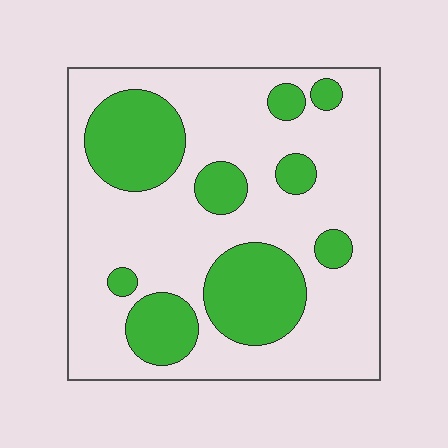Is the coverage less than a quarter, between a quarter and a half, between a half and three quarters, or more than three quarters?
Between a quarter and a half.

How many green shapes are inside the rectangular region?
9.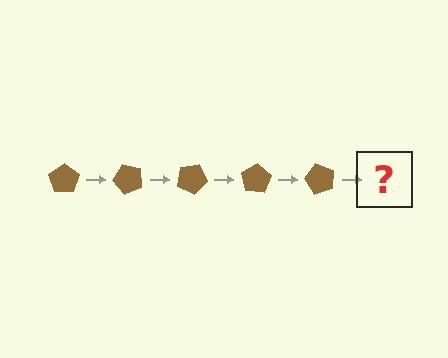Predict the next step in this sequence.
The next step is a brown pentagon rotated 250 degrees.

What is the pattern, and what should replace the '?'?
The pattern is that the pentagon rotates 50 degrees each step. The '?' should be a brown pentagon rotated 250 degrees.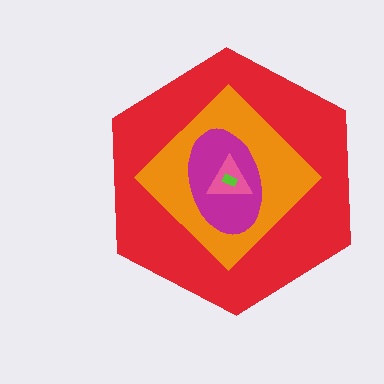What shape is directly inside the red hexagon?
The orange diamond.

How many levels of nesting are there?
5.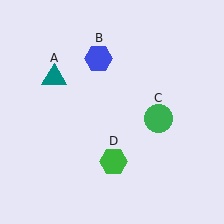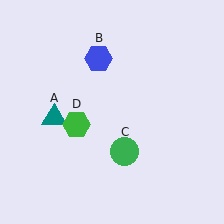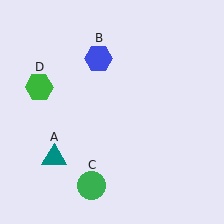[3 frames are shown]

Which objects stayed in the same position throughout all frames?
Blue hexagon (object B) remained stationary.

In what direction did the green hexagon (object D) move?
The green hexagon (object D) moved up and to the left.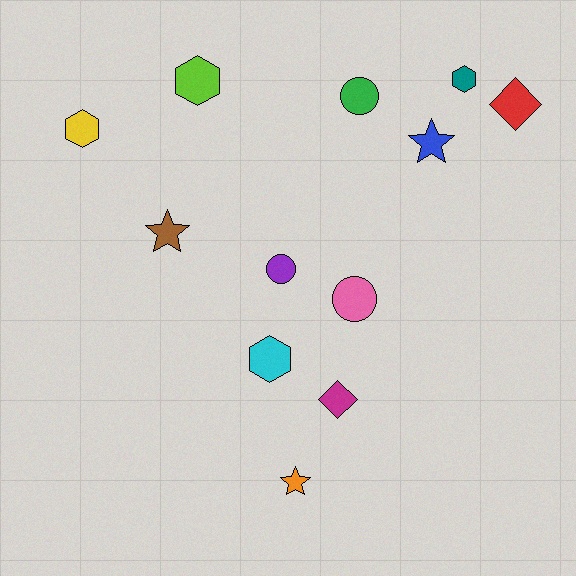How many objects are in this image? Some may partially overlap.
There are 12 objects.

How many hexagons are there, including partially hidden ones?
There are 4 hexagons.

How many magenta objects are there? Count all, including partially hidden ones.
There is 1 magenta object.